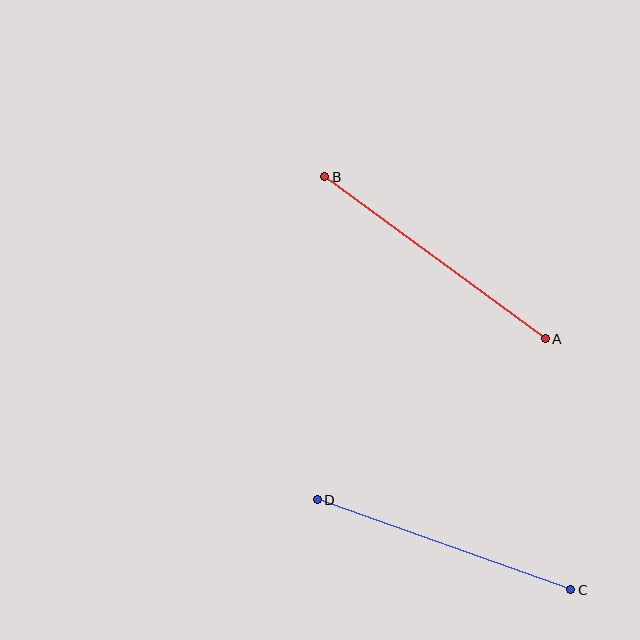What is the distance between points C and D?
The distance is approximately 269 pixels.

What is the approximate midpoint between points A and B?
The midpoint is at approximately (435, 258) pixels.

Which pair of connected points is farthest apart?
Points A and B are farthest apart.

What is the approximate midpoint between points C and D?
The midpoint is at approximately (444, 545) pixels.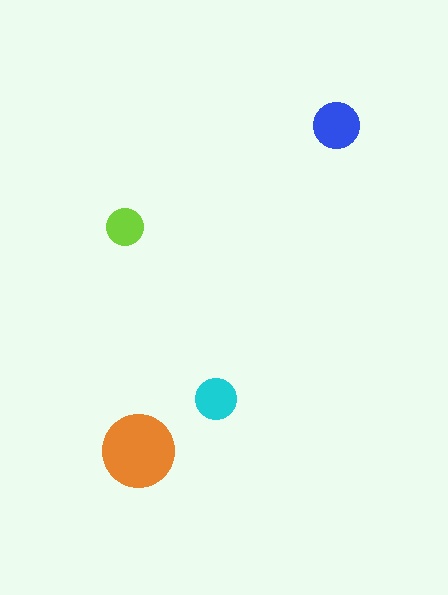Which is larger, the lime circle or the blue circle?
The blue one.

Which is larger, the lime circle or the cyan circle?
The cyan one.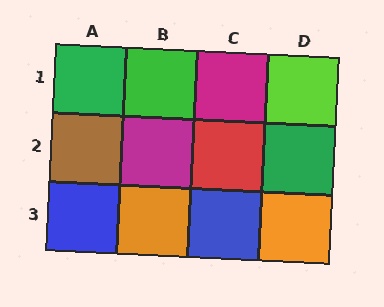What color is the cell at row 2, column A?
Brown.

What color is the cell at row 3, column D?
Orange.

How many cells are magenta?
2 cells are magenta.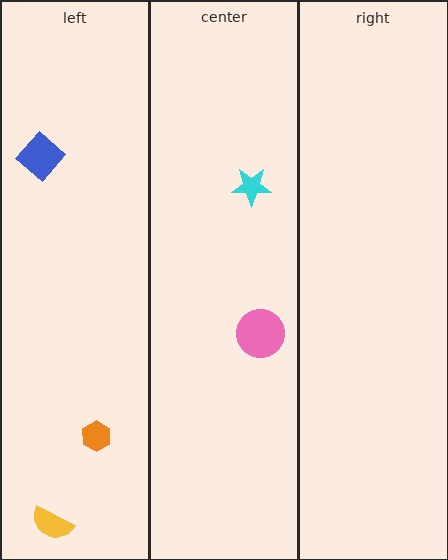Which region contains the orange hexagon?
The left region.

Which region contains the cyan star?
The center region.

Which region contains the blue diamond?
The left region.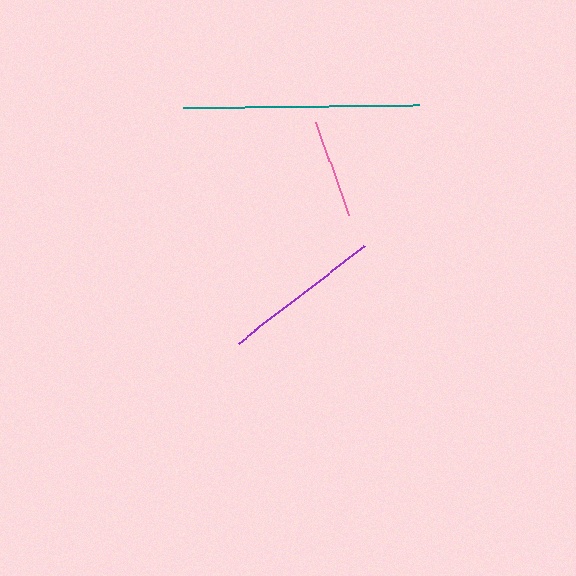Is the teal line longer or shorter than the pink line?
The teal line is longer than the pink line.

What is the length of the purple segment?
The purple segment is approximately 159 pixels long.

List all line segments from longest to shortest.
From longest to shortest: teal, purple, pink.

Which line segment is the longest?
The teal line is the longest at approximately 235 pixels.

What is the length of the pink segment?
The pink segment is approximately 99 pixels long.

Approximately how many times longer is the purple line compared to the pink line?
The purple line is approximately 1.6 times the length of the pink line.